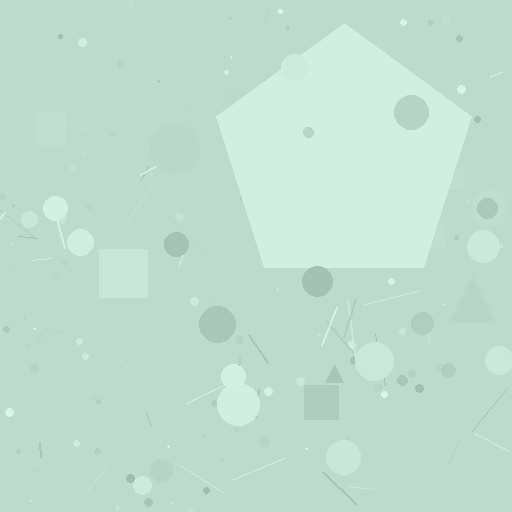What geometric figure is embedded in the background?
A pentagon is embedded in the background.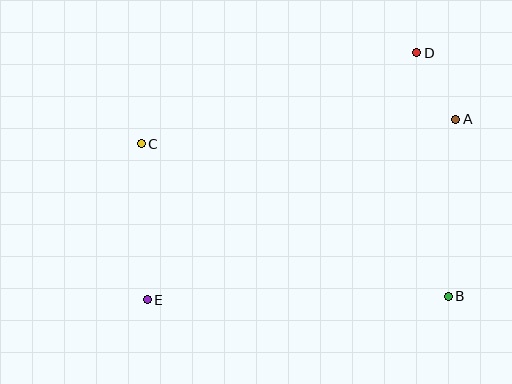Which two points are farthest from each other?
Points D and E are farthest from each other.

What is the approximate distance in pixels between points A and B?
The distance between A and B is approximately 177 pixels.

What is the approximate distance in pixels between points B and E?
The distance between B and E is approximately 301 pixels.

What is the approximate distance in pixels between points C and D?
The distance between C and D is approximately 290 pixels.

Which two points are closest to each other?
Points A and D are closest to each other.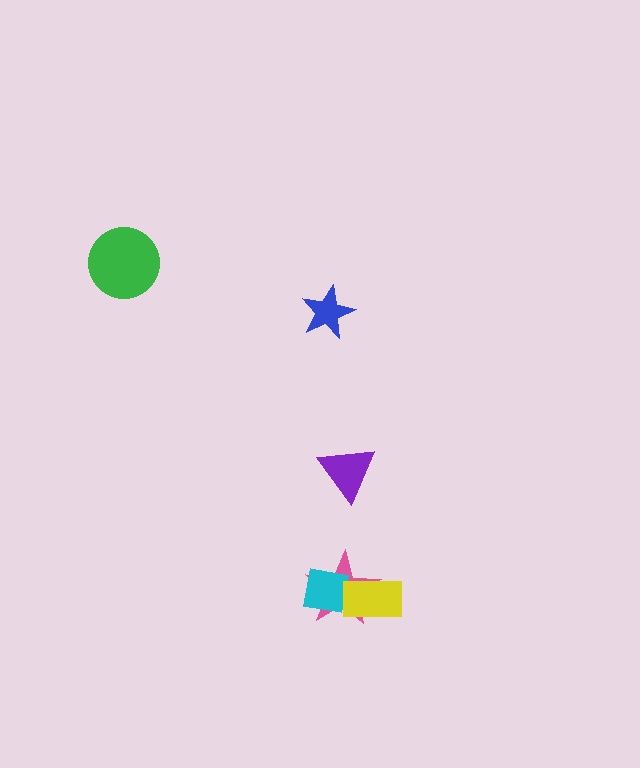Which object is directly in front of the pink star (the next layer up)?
The cyan square is directly in front of the pink star.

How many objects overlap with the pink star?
2 objects overlap with the pink star.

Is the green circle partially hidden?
No, no other shape covers it.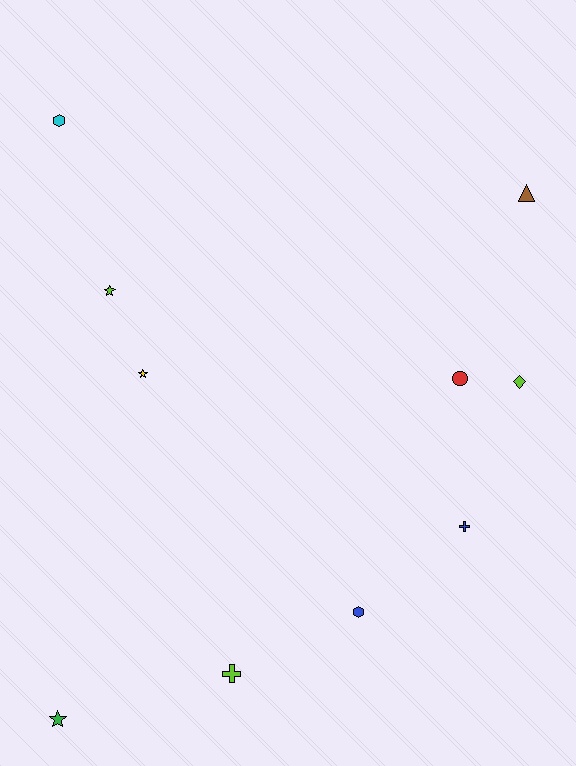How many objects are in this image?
There are 10 objects.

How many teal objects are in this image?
There are no teal objects.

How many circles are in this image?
There is 1 circle.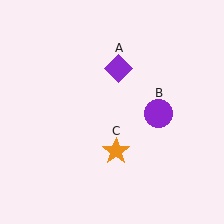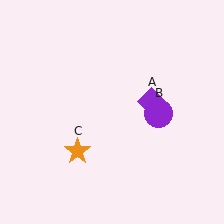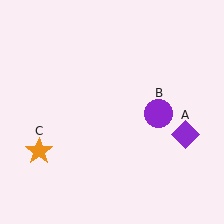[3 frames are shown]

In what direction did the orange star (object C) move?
The orange star (object C) moved left.